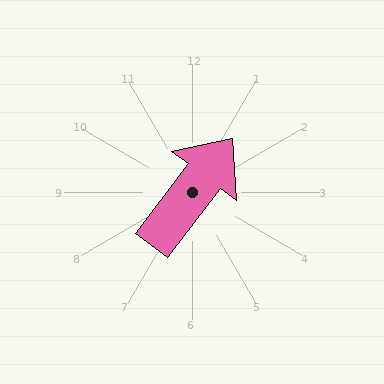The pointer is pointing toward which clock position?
Roughly 1 o'clock.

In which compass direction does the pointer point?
Northeast.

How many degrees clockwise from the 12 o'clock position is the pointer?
Approximately 37 degrees.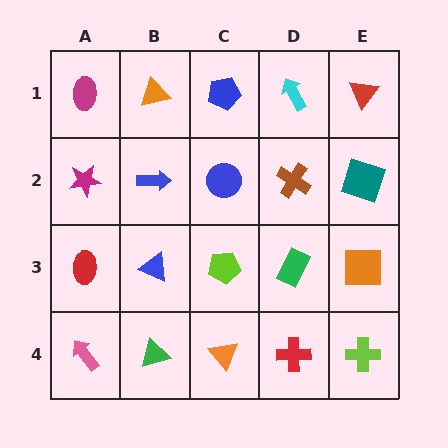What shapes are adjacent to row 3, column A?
A magenta star (row 2, column A), a pink arrow (row 4, column A), a blue triangle (row 3, column B).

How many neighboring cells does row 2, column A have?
3.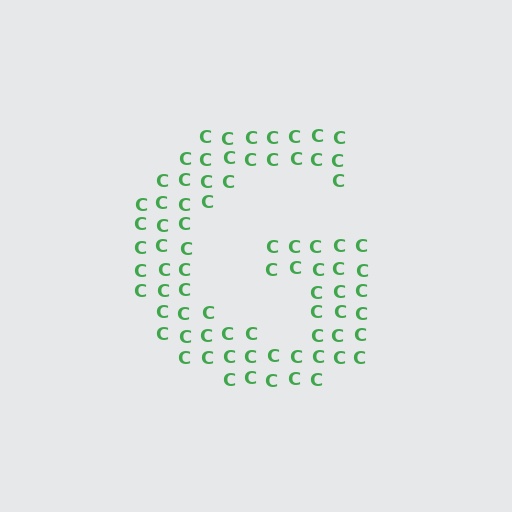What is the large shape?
The large shape is the letter G.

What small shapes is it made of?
It is made of small letter C's.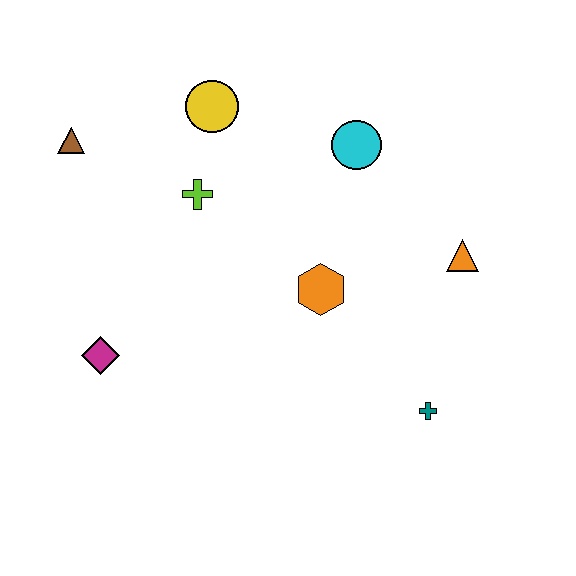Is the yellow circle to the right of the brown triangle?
Yes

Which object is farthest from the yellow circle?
The teal cross is farthest from the yellow circle.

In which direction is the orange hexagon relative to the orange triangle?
The orange hexagon is to the left of the orange triangle.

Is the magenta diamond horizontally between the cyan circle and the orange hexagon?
No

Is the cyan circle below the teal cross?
No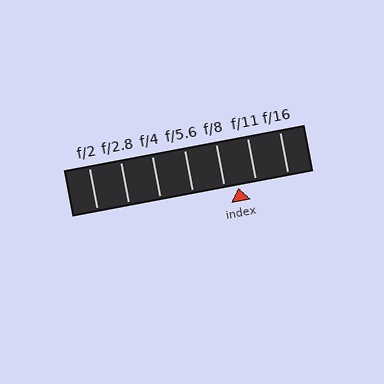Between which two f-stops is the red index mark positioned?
The index mark is between f/8 and f/11.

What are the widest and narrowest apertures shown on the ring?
The widest aperture shown is f/2 and the narrowest is f/16.